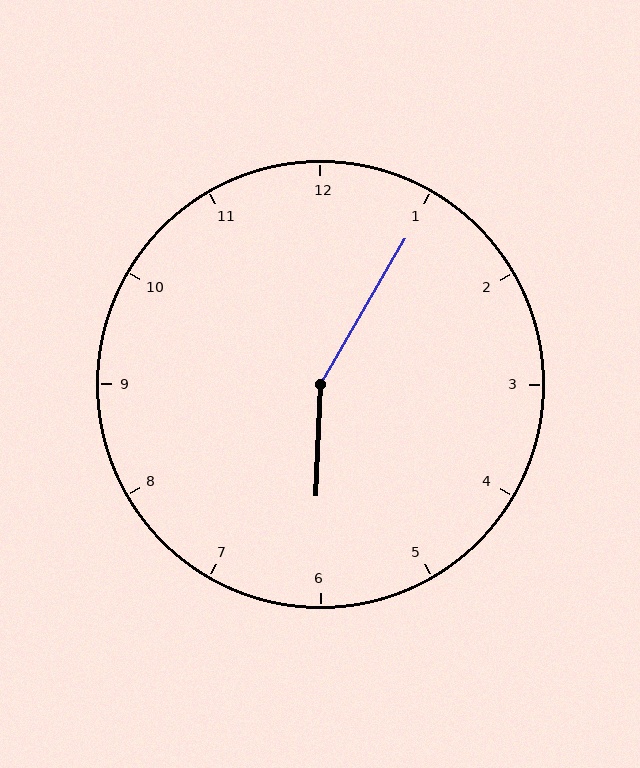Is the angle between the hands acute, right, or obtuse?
It is obtuse.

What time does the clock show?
6:05.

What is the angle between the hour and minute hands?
Approximately 152 degrees.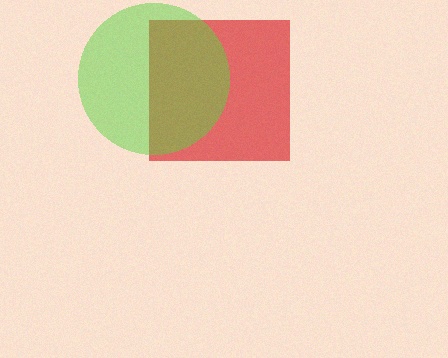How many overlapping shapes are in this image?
There are 2 overlapping shapes in the image.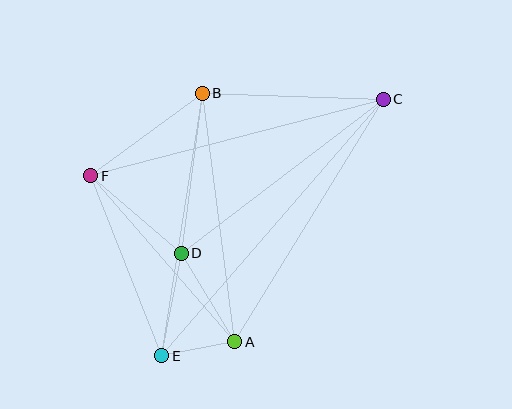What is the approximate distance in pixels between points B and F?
The distance between B and F is approximately 139 pixels.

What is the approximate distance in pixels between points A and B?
The distance between A and B is approximately 250 pixels.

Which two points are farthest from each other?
Points C and E are farthest from each other.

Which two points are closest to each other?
Points A and E are closest to each other.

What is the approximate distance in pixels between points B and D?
The distance between B and D is approximately 161 pixels.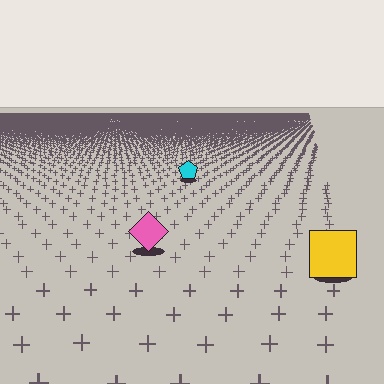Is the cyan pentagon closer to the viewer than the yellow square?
No. The yellow square is closer — you can tell from the texture gradient: the ground texture is coarser near it.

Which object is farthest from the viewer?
The cyan pentagon is farthest from the viewer. It appears smaller and the ground texture around it is denser.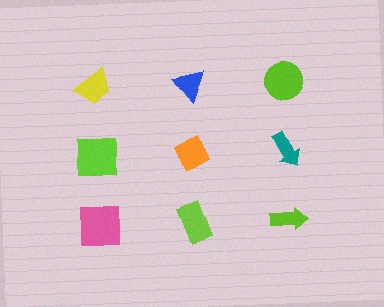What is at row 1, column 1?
A yellow trapezoid.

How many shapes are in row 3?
3 shapes.